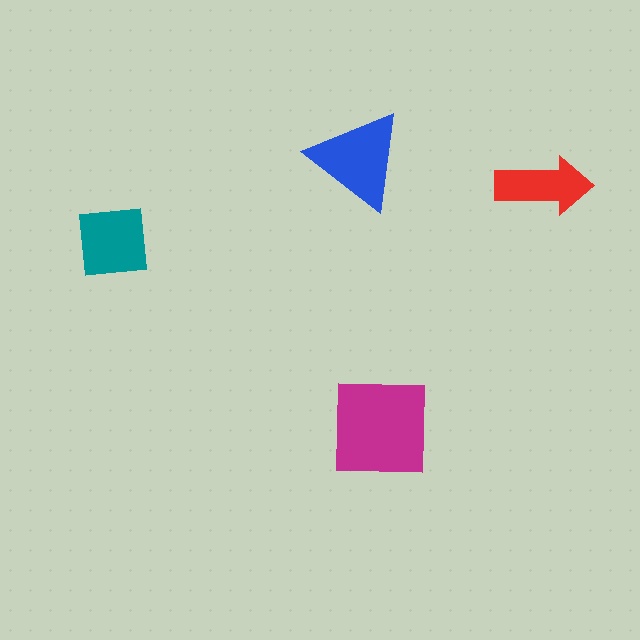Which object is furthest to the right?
The red arrow is rightmost.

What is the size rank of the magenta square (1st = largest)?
1st.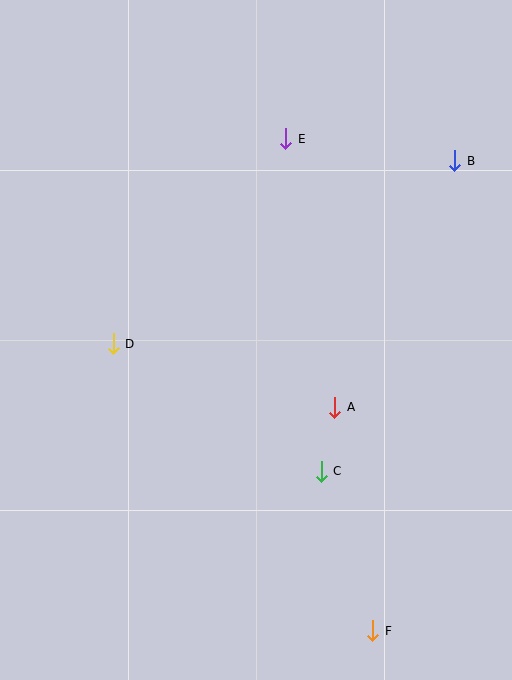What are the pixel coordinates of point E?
Point E is at (286, 139).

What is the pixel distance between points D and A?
The distance between D and A is 230 pixels.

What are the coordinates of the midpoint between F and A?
The midpoint between F and A is at (354, 519).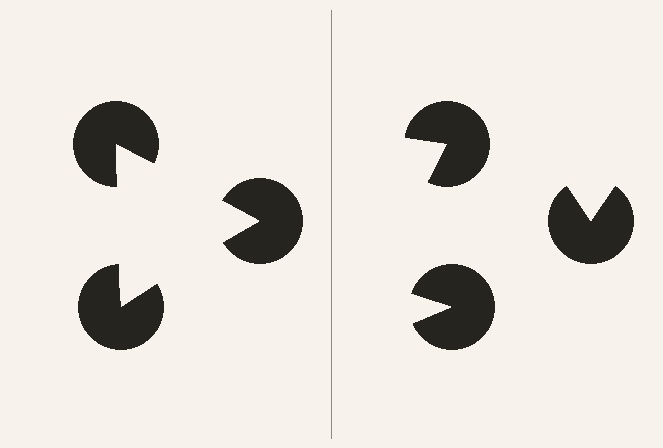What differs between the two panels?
The pac-man discs are positioned identically on both sides; only the wedge orientations differ. On the left they align to a triangle; on the right they are misaligned.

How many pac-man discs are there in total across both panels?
6 — 3 on each side.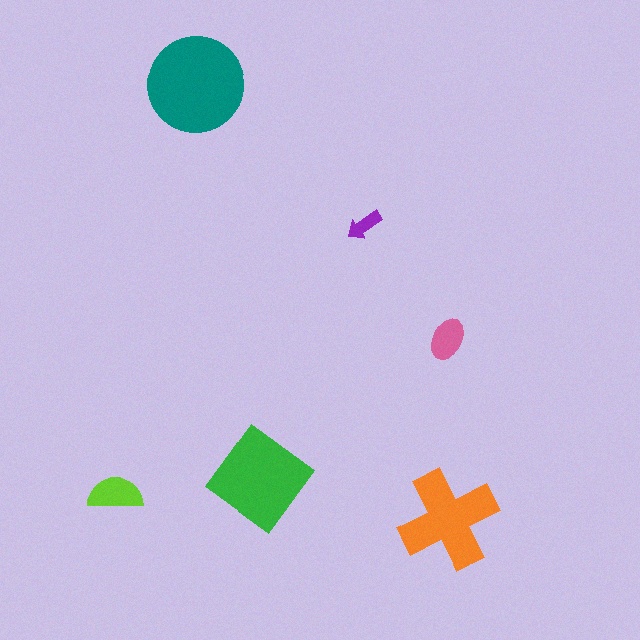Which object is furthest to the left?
The lime semicircle is leftmost.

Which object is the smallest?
The purple arrow.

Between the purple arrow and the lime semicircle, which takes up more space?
The lime semicircle.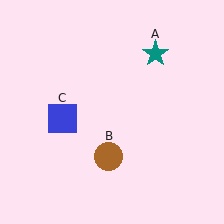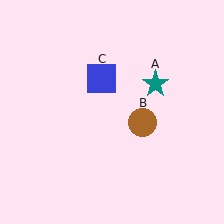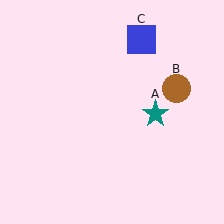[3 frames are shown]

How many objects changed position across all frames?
3 objects changed position: teal star (object A), brown circle (object B), blue square (object C).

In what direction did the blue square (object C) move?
The blue square (object C) moved up and to the right.